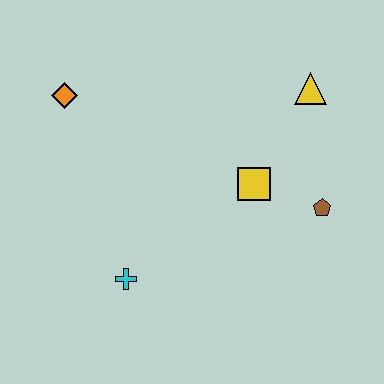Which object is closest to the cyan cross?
The yellow square is closest to the cyan cross.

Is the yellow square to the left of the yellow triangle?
Yes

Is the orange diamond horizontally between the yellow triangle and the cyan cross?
No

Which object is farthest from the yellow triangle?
The cyan cross is farthest from the yellow triangle.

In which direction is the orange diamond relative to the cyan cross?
The orange diamond is above the cyan cross.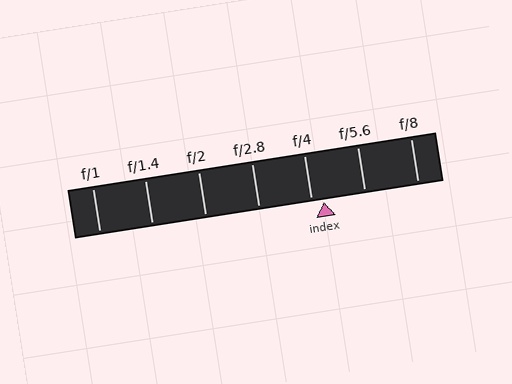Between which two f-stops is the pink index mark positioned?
The index mark is between f/4 and f/5.6.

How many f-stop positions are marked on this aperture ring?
There are 7 f-stop positions marked.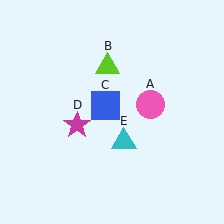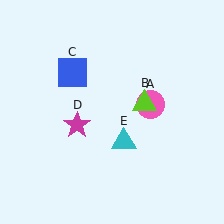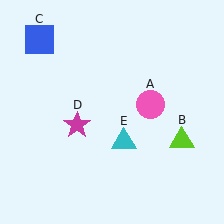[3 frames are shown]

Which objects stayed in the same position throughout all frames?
Pink circle (object A) and magenta star (object D) and cyan triangle (object E) remained stationary.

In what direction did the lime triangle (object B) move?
The lime triangle (object B) moved down and to the right.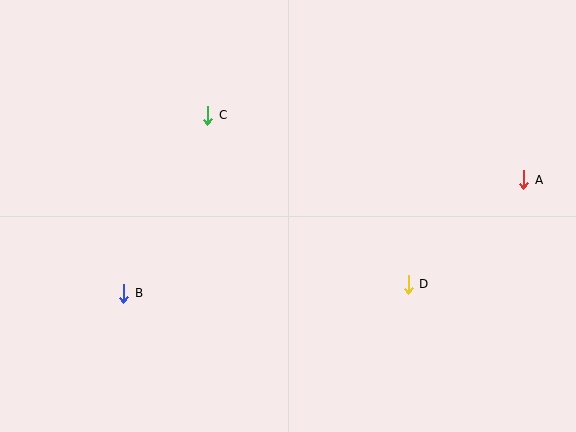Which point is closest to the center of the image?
Point C at (208, 115) is closest to the center.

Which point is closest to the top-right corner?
Point A is closest to the top-right corner.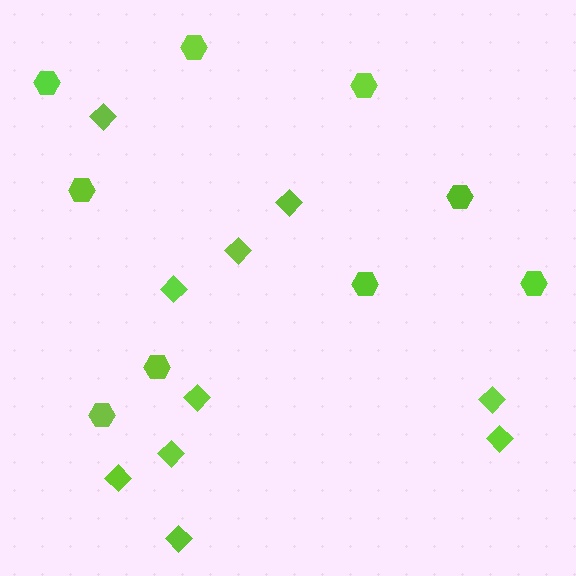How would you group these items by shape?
There are 2 groups: one group of diamonds (10) and one group of hexagons (9).